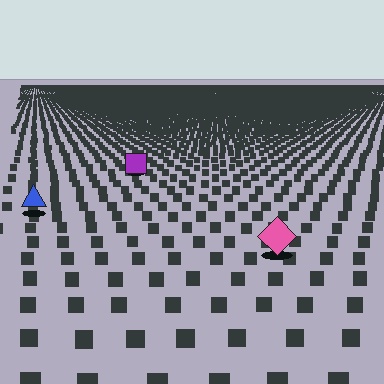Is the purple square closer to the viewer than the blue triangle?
No. The blue triangle is closer — you can tell from the texture gradient: the ground texture is coarser near it.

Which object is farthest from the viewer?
The purple square is farthest from the viewer. It appears smaller and the ground texture around it is denser.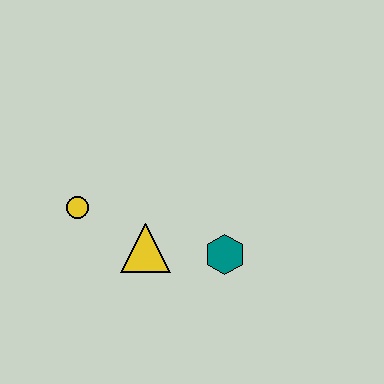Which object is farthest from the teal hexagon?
The yellow circle is farthest from the teal hexagon.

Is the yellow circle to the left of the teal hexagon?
Yes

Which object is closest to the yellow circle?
The yellow triangle is closest to the yellow circle.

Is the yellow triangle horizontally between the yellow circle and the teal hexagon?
Yes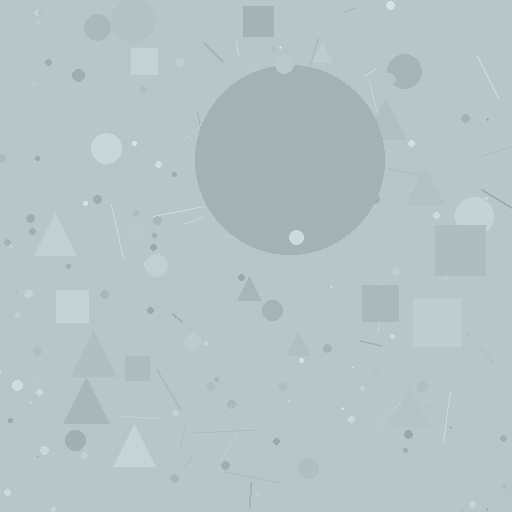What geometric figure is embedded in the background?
A circle is embedded in the background.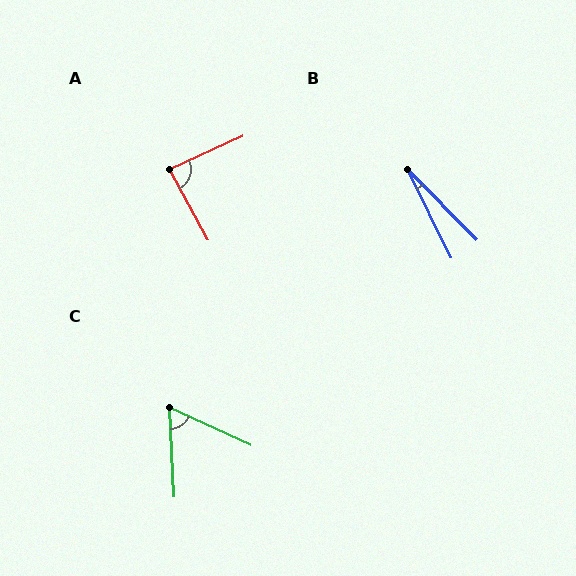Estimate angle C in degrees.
Approximately 63 degrees.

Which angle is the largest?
A, at approximately 86 degrees.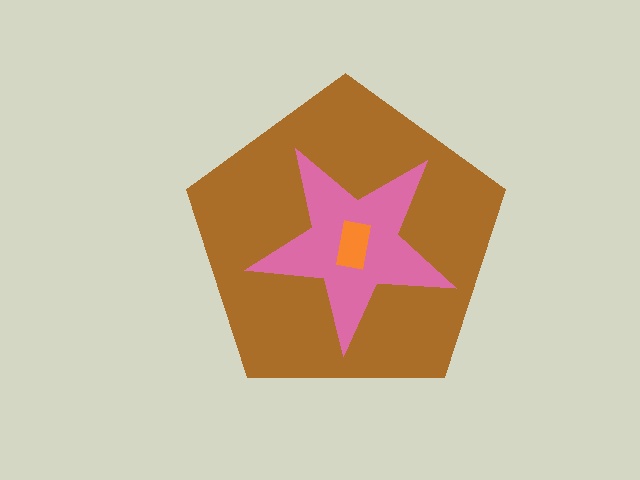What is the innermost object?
The orange rectangle.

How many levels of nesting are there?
3.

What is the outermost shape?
The brown pentagon.